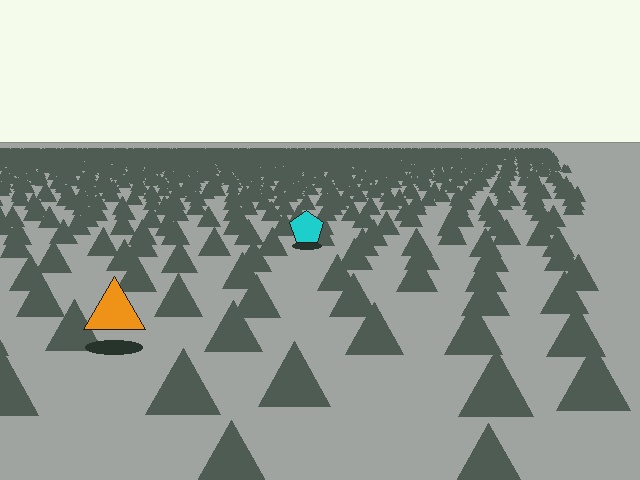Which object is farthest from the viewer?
The cyan pentagon is farthest from the viewer. It appears smaller and the ground texture around it is denser.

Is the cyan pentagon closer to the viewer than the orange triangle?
No. The orange triangle is closer — you can tell from the texture gradient: the ground texture is coarser near it.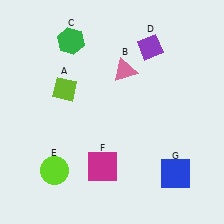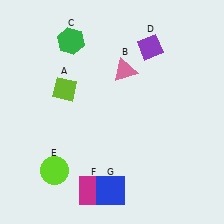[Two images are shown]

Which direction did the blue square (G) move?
The blue square (G) moved left.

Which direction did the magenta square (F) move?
The magenta square (F) moved down.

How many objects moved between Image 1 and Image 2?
2 objects moved between the two images.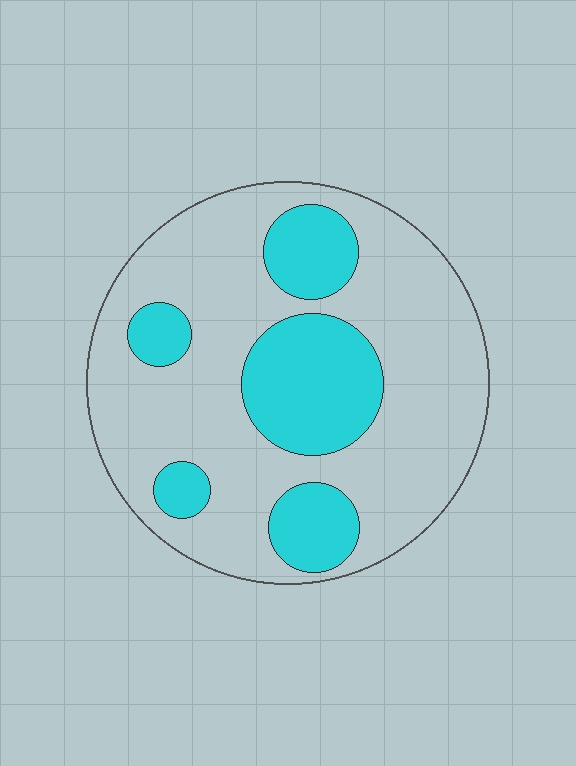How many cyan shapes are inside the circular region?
5.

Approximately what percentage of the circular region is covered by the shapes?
Approximately 30%.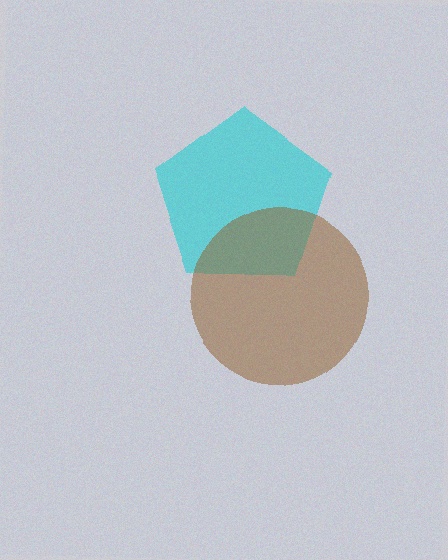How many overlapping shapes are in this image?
There are 2 overlapping shapes in the image.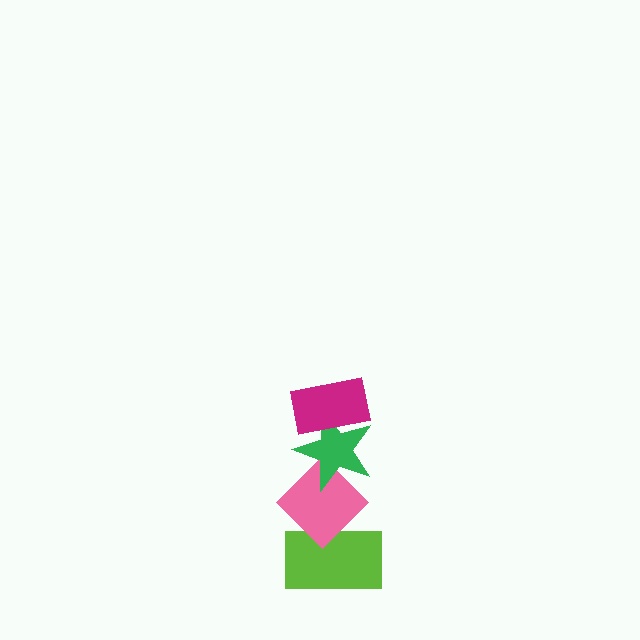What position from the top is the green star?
The green star is 2nd from the top.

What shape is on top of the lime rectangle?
The pink diamond is on top of the lime rectangle.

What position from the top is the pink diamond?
The pink diamond is 3rd from the top.